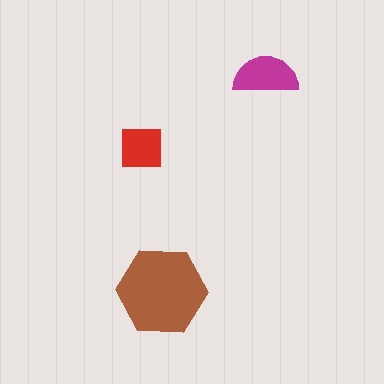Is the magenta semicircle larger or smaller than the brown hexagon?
Smaller.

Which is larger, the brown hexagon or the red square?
The brown hexagon.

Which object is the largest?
The brown hexagon.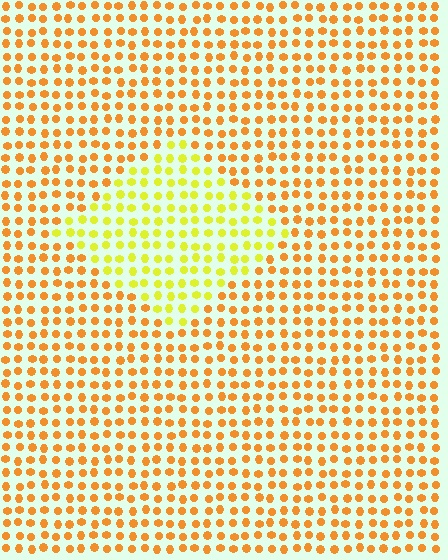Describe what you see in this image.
The image is filled with small orange elements in a uniform arrangement. A diamond-shaped region is visible where the elements are tinted to a slightly different hue, forming a subtle color boundary.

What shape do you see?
I see a diamond.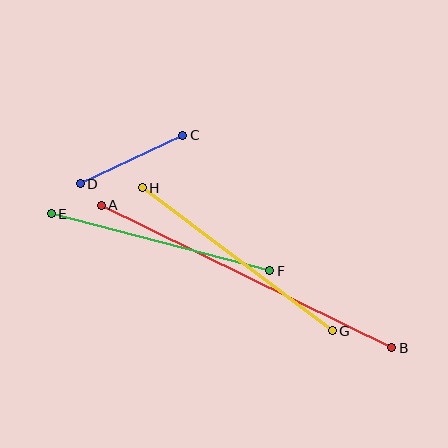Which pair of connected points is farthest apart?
Points A and B are farthest apart.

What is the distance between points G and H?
The distance is approximately 238 pixels.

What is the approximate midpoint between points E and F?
The midpoint is at approximately (161, 242) pixels.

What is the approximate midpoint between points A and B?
The midpoint is at approximately (246, 277) pixels.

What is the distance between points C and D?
The distance is approximately 113 pixels.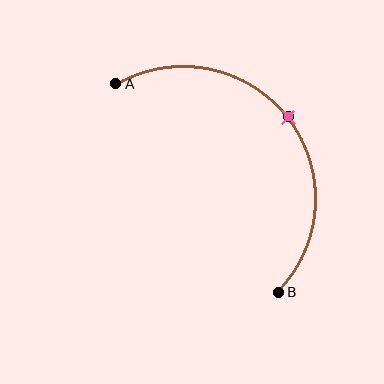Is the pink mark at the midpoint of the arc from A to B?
Yes. The pink mark lies on the arc at equal arc-length from both A and B — it is the arc midpoint.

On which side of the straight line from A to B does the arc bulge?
The arc bulges above and to the right of the straight line connecting A and B.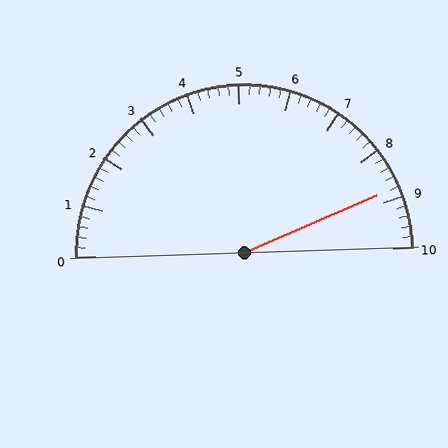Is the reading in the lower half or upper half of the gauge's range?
The reading is in the upper half of the range (0 to 10).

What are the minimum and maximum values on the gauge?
The gauge ranges from 0 to 10.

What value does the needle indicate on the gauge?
The needle indicates approximately 8.8.